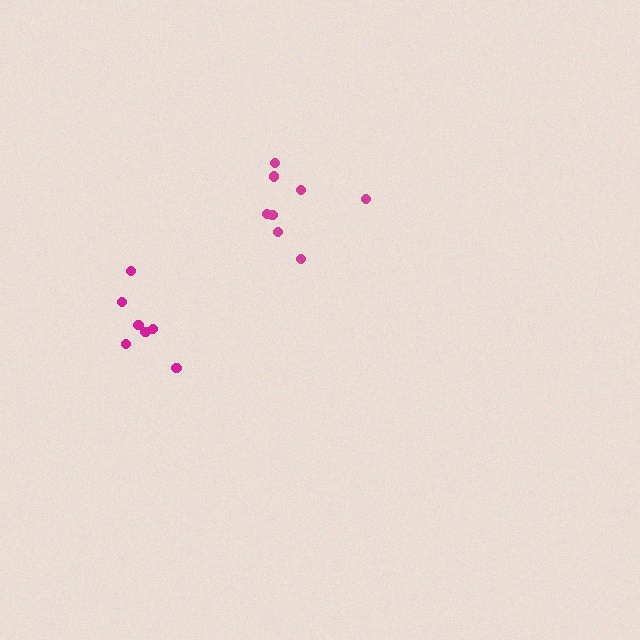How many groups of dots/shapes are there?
There are 2 groups.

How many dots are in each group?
Group 1: 7 dots, Group 2: 8 dots (15 total).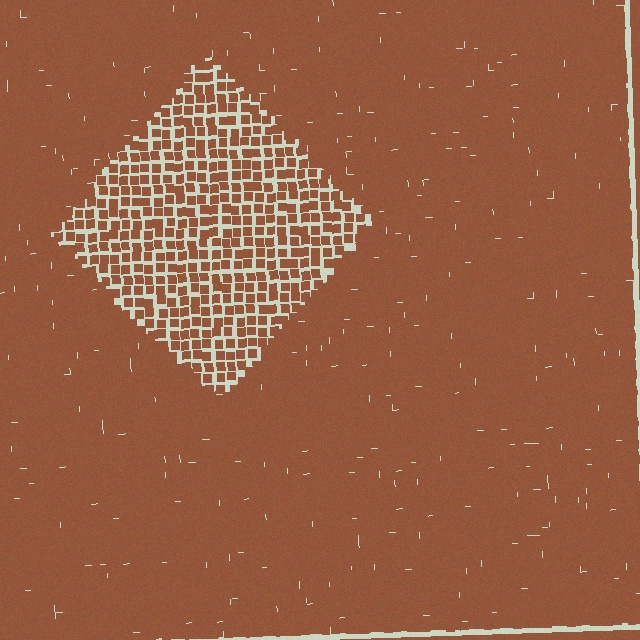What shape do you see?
I see a diamond.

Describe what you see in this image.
The image contains small brown elements arranged at two different densities. A diamond-shaped region is visible where the elements are less densely packed than the surrounding area.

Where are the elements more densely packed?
The elements are more densely packed outside the diamond boundary.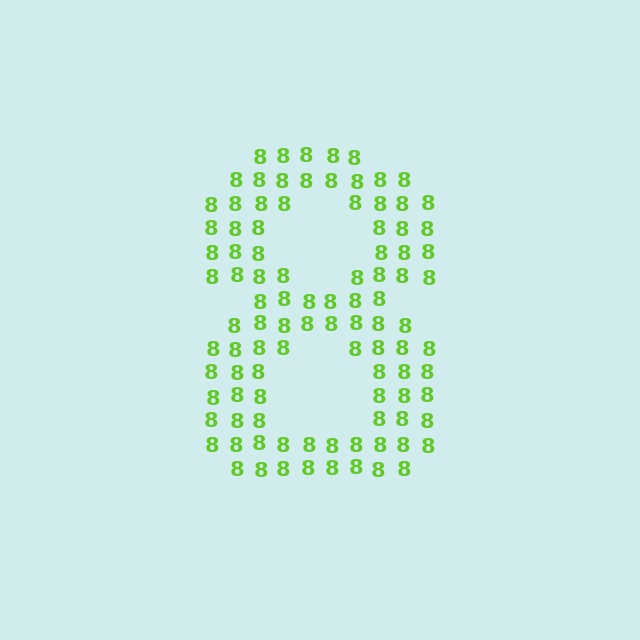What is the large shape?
The large shape is the digit 8.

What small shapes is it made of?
It is made of small digit 8's.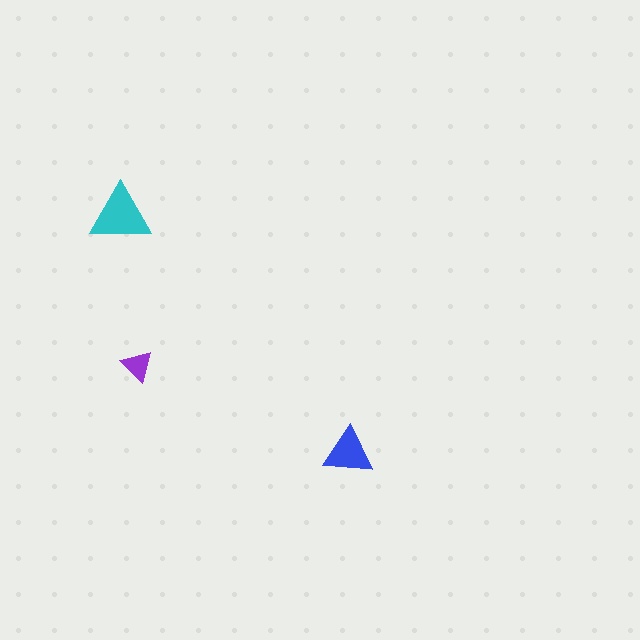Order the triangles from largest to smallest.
the cyan one, the blue one, the purple one.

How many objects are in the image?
There are 3 objects in the image.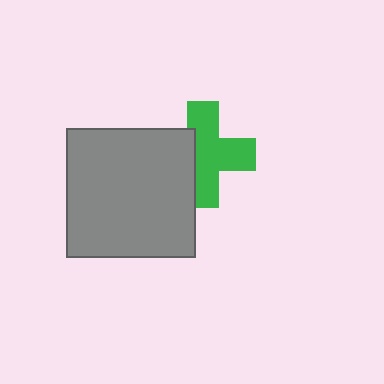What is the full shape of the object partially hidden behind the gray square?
The partially hidden object is a green cross.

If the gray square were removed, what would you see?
You would see the complete green cross.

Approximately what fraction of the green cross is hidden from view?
Roughly 33% of the green cross is hidden behind the gray square.